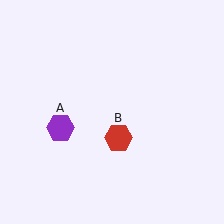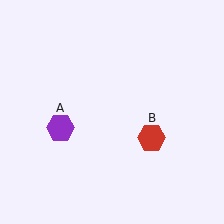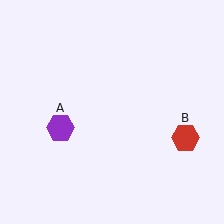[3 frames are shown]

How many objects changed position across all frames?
1 object changed position: red hexagon (object B).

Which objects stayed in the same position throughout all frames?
Purple hexagon (object A) remained stationary.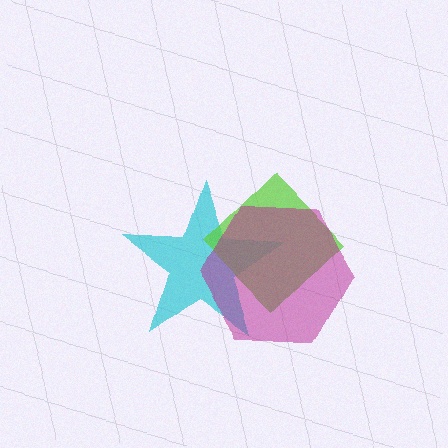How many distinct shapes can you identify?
There are 3 distinct shapes: a cyan star, a lime diamond, a magenta hexagon.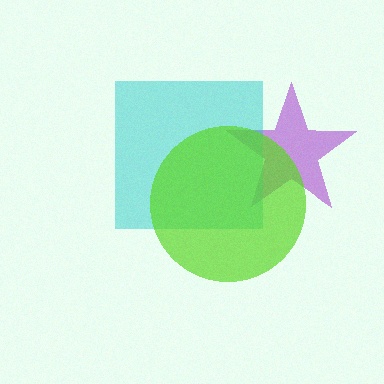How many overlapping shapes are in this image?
There are 3 overlapping shapes in the image.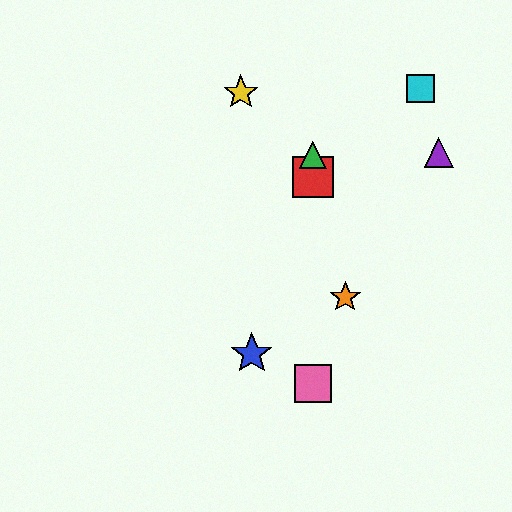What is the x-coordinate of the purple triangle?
The purple triangle is at x≈439.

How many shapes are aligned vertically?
3 shapes (the red square, the green triangle, the pink square) are aligned vertically.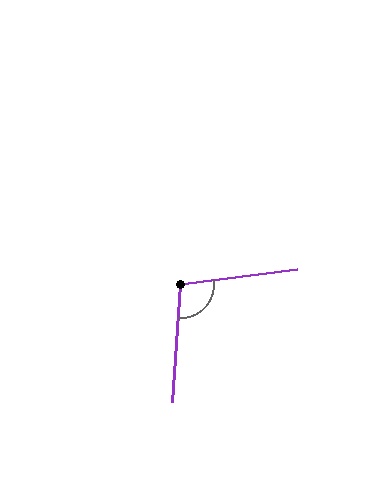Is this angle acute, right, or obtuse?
It is obtuse.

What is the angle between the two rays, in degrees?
Approximately 101 degrees.